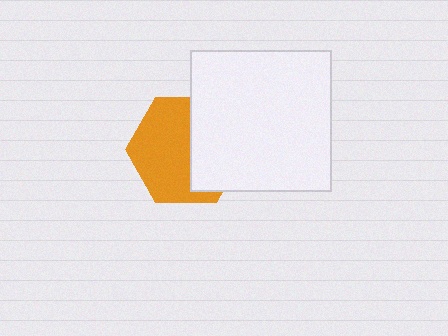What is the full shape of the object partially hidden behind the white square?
The partially hidden object is an orange hexagon.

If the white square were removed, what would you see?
You would see the complete orange hexagon.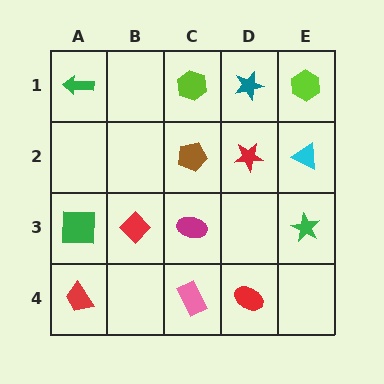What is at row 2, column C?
A brown pentagon.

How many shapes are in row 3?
4 shapes.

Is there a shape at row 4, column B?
No, that cell is empty.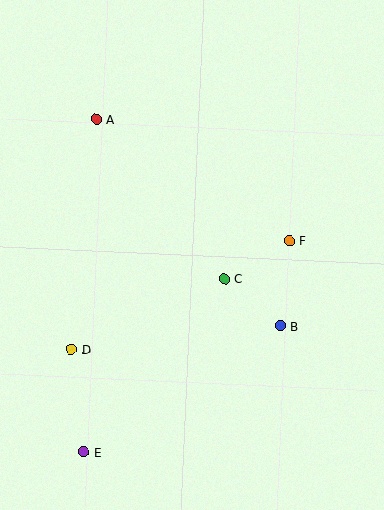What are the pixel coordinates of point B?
Point B is at (280, 326).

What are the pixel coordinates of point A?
Point A is at (96, 119).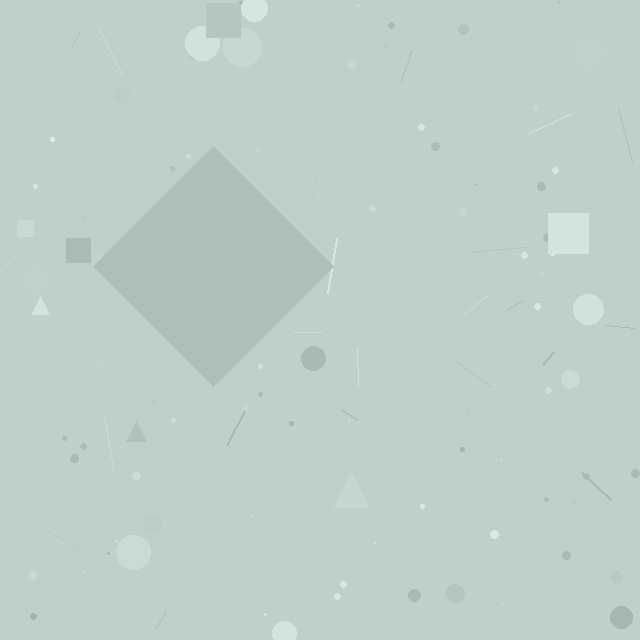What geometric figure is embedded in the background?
A diamond is embedded in the background.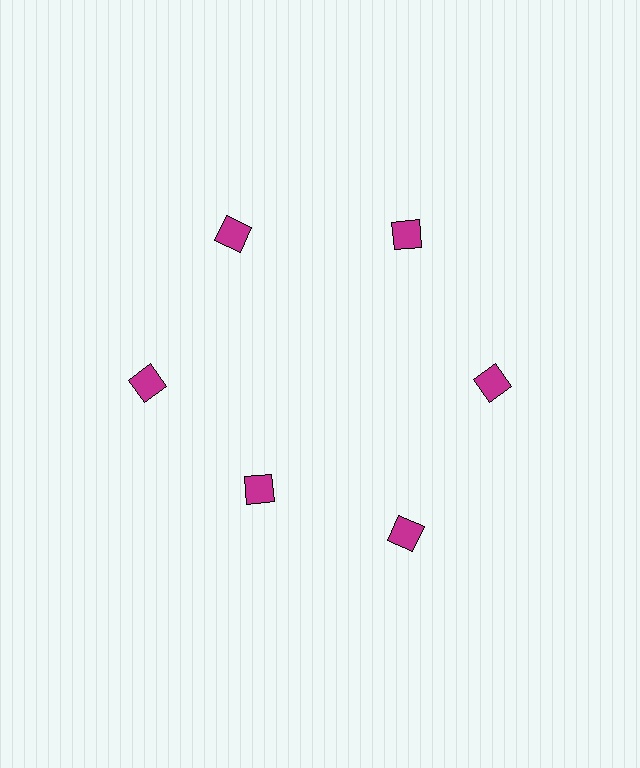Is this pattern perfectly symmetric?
No. The 6 magenta diamonds are arranged in a ring, but one element near the 7 o'clock position is pulled inward toward the center, breaking the 6-fold rotational symmetry.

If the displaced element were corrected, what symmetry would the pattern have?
It would have 6-fold rotational symmetry — the pattern would map onto itself every 60 degrees.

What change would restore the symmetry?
The symmetry would be restored by moving it outward, back onto the ring so that all 6 diamonds sit at equal angles and equal distance from the center.